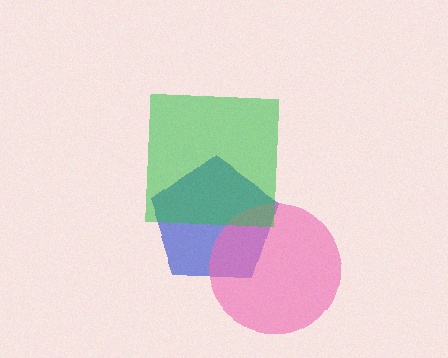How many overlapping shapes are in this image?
There are 3 overlapping shapes in the image.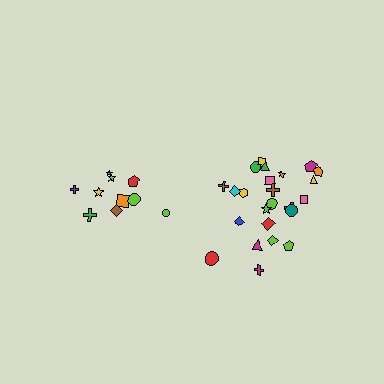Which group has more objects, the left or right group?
The right group.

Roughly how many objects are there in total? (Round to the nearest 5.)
Roughly 35 objects in total.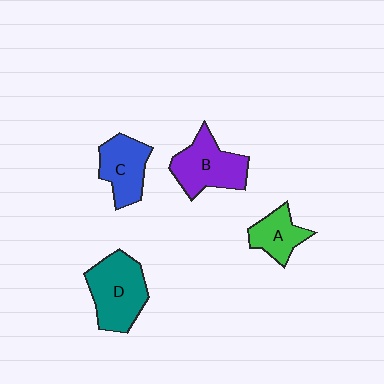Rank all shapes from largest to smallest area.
From largest to smallest: D (teal), B (purple), C (blue), A (green).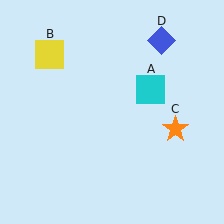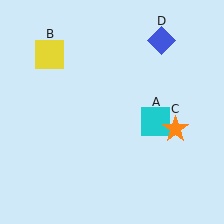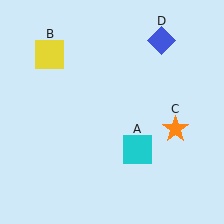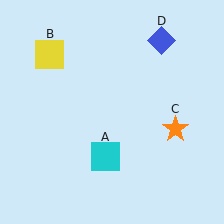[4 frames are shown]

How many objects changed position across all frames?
1 object changed position: cyan square (object A).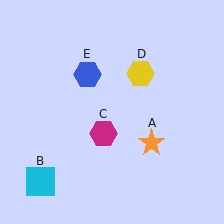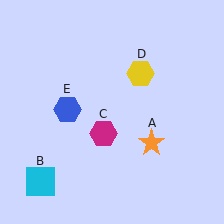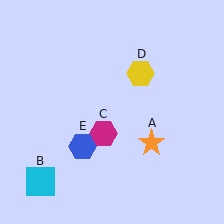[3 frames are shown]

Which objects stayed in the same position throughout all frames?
Orange star (object A) and cyan square (object B) and magenta hexagon (object C) and yellow hexagon (object D) remained stationary.